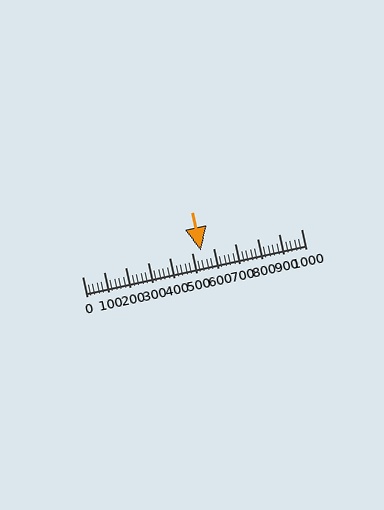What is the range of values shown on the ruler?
The ruler shows values from 0 to 1000.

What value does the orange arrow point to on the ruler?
The orange arrow points to approximately 543.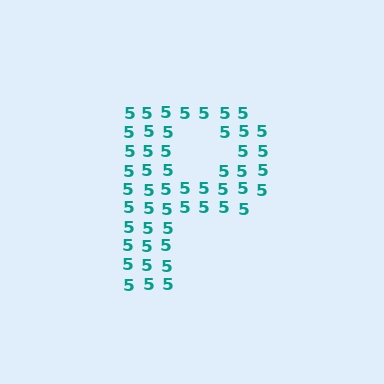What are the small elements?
The small elements are digit 5's.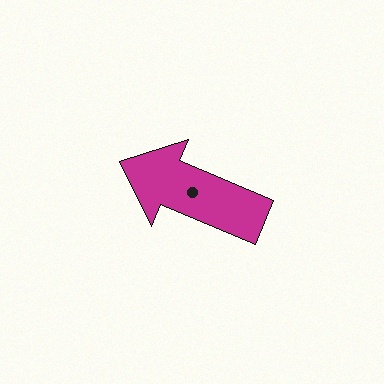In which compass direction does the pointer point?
Northwest.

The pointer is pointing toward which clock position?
Roughly 10 o'clock.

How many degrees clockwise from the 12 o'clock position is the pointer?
Approximately 293 degrees.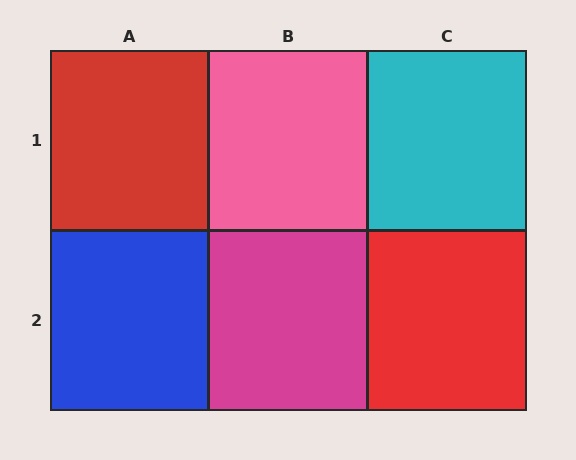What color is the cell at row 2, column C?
Red.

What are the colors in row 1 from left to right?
Red, pink, cyan.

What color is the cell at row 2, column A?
Blue.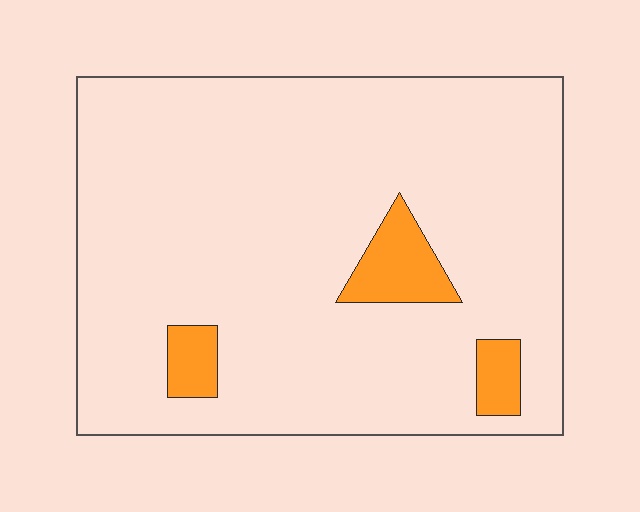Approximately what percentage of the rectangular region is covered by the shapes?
Approximately 10%.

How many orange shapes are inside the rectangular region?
3.